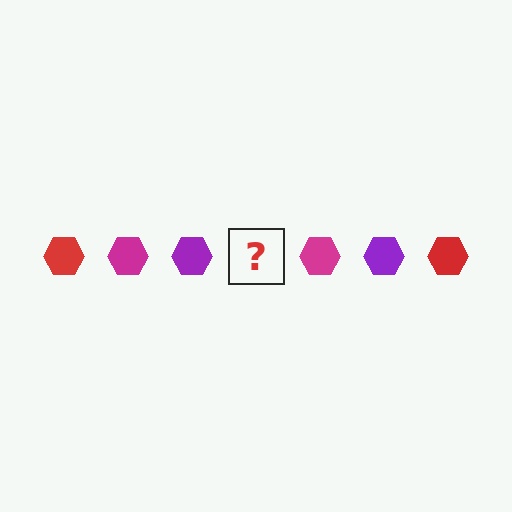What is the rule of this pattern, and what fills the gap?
The rule is that the pattern cycles through red, magenta, purple hexagons. The gap should be filled with a red hexagon.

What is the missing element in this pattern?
The missing element is a red hexagon.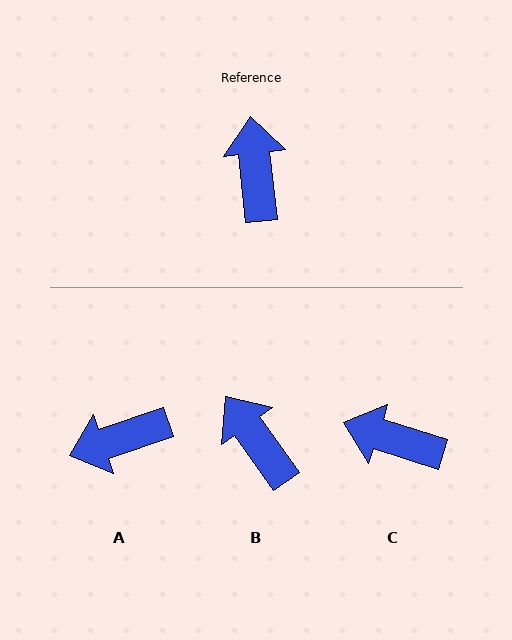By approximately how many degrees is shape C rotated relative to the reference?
Approximately 66 degrees counter-clockwise.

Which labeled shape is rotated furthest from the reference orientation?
A, about 103 degrees away.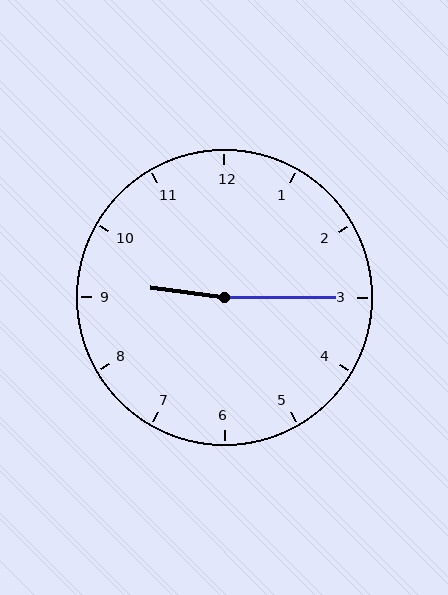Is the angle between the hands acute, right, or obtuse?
It is obtuse.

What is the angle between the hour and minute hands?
Approximately 172 degrees.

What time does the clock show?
9:15.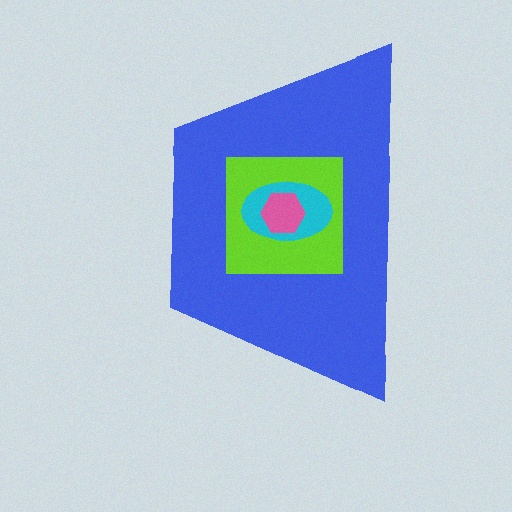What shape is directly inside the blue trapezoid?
The lime square.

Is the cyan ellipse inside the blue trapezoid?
Yes.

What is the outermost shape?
The blue trapezoid.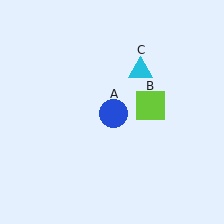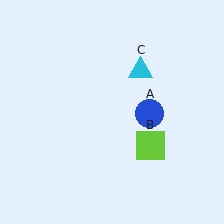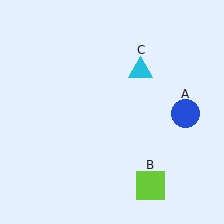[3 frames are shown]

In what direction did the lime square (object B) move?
The lime square (object B) moved down.